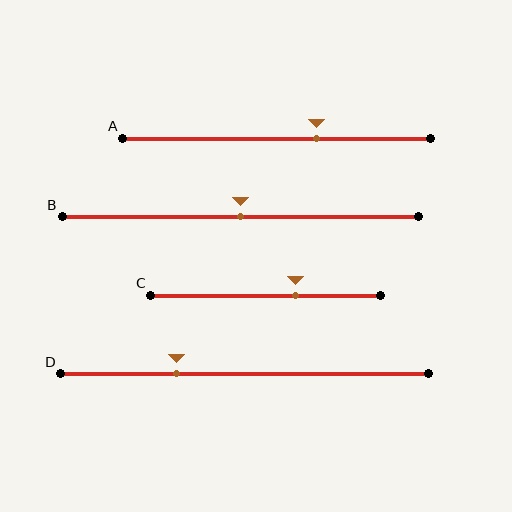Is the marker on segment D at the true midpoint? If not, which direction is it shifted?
No, the marker on segment D is shifted to the left by about 18% of the segment length.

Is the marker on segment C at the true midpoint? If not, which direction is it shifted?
No, the marker on segment C is shifted to the right by about 13% of the segment length.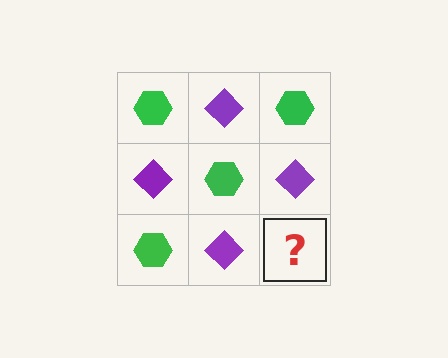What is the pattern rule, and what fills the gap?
The rule is that it alternates green hexagon and purple diamond in a checkerboard pattern. The gap should be filled with a green hexagon.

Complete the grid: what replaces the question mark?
The question mark should be replaced with a green hexagon.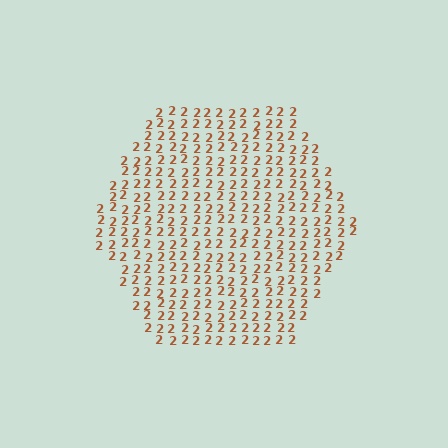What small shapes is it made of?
It is made of small digit 2's.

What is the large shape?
The large shape is a hexagon.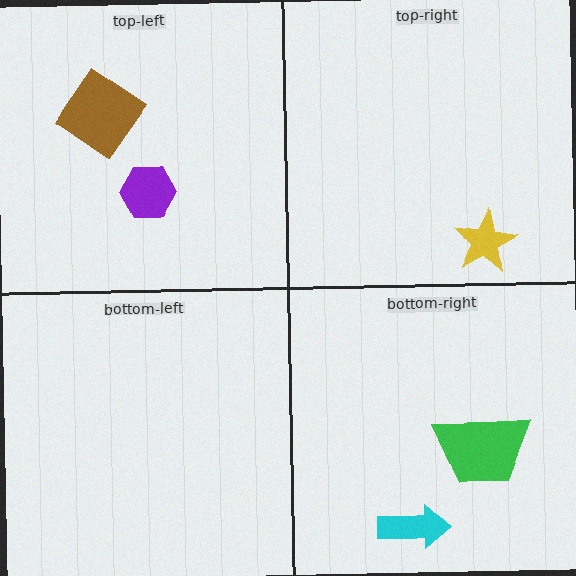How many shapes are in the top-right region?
1.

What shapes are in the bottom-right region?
The cyan arrow, the green trapezoid.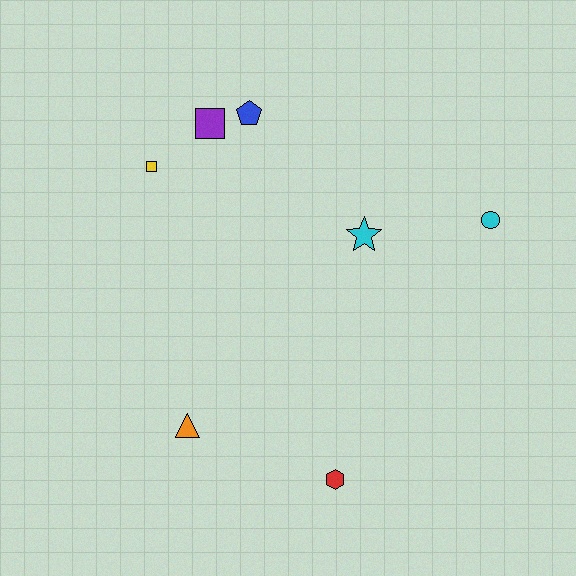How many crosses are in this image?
There are no crosses.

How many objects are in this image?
There are 7 objects.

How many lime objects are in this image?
There are no lime objects.